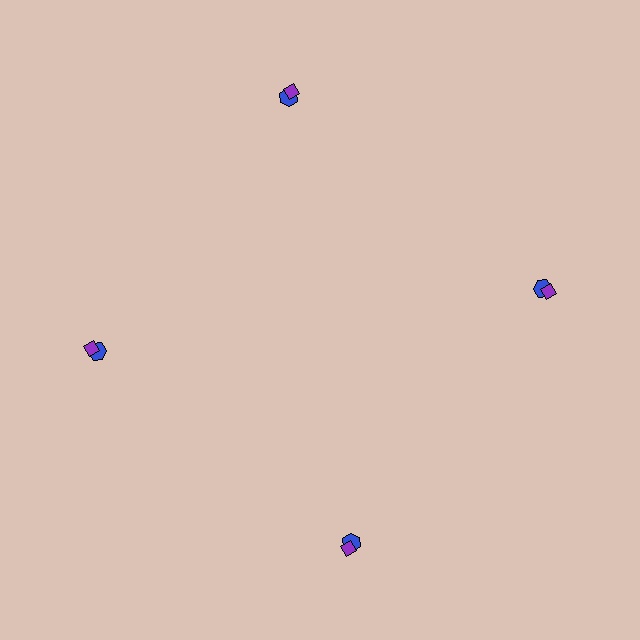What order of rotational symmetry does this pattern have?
This pattern has 4-fold rotational symmetry.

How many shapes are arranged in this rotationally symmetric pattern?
There are 8 shapes, arranged in 4 groups of 2.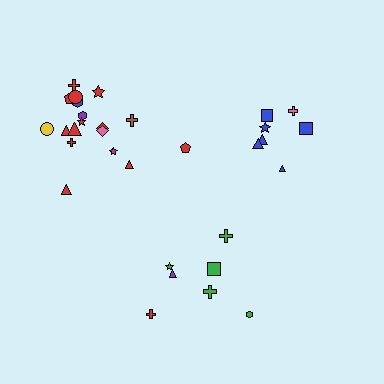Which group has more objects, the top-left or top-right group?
The top-left group.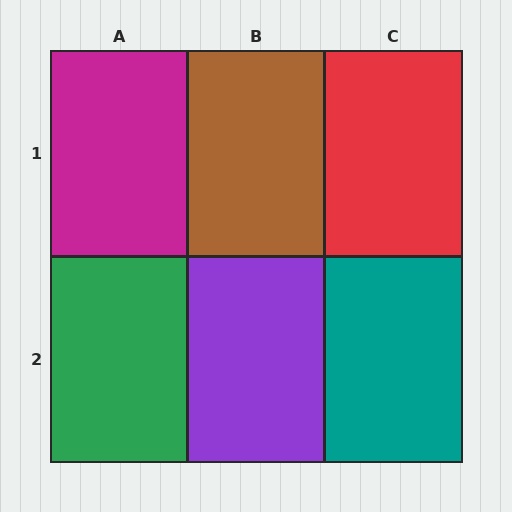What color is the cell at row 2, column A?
Green.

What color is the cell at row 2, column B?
Purple.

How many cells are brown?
1 cell is brown.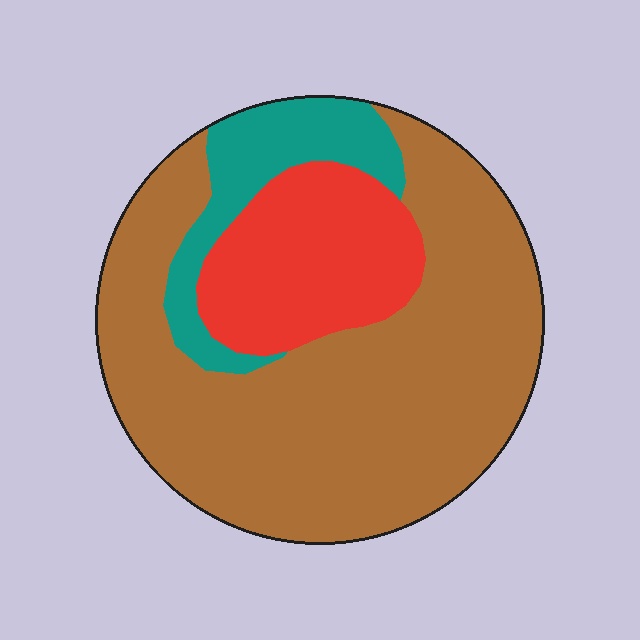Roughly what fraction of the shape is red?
Red takes up about one fifth (1/5) of the shape.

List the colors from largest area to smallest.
From largest to smallest: brown, red, teal.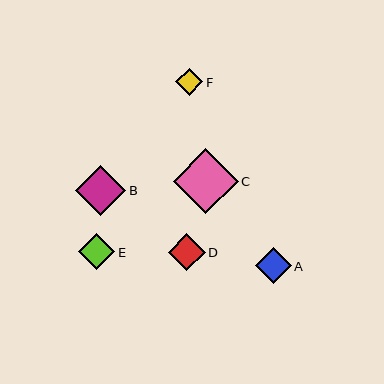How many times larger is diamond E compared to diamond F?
Diamond E is approximately 1.3 times the size of diamond F.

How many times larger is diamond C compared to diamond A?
Diamond C is approximately 1.8 times the size of diamond A.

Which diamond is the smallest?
Diamond F is the smallest with a size of approximately 27 pixels.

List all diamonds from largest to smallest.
From largest to smallest: C, B, D, A, E, F.